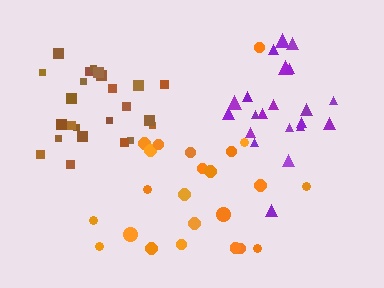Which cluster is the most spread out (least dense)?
Orange.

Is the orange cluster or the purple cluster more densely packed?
Purple.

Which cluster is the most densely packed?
Brown.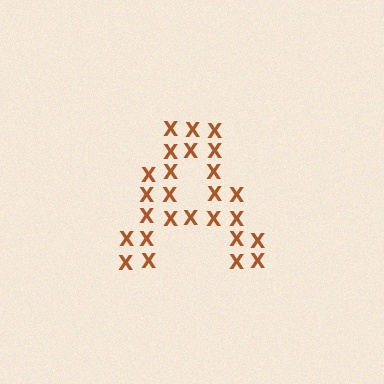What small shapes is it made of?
It is made of small letter X's.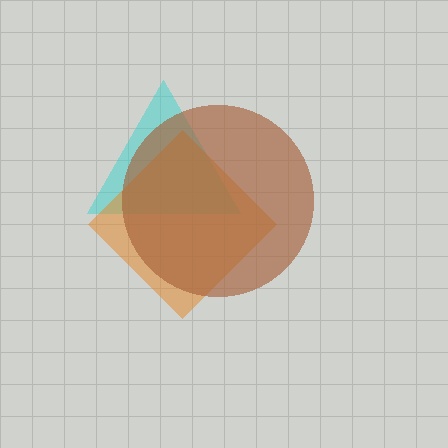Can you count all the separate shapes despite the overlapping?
Yes, there are 3 separate shapes.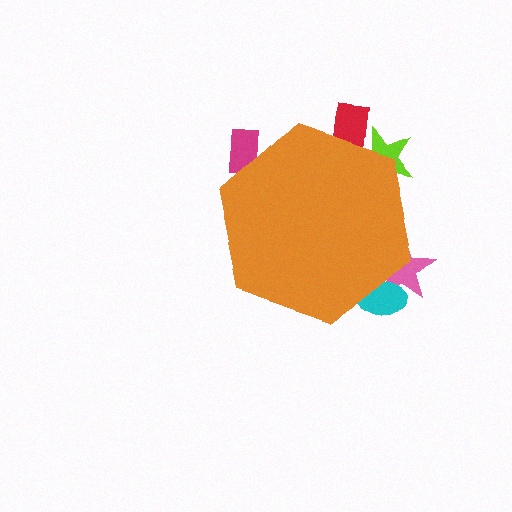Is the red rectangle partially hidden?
Yes, the red rectangle is partially hidden behind the orange hexagon.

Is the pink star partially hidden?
Yes, the pink star is partially hidden behind the orange hexagon.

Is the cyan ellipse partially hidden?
Yes, the cyan ellipse is partially hidden behind the orange hexagon.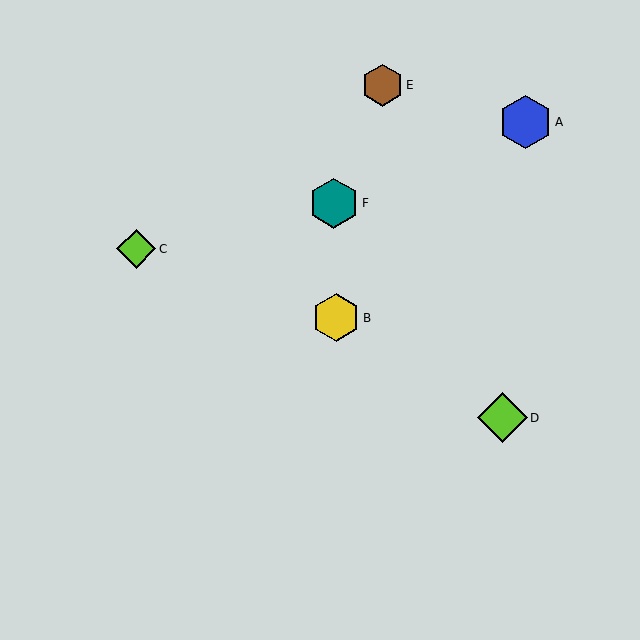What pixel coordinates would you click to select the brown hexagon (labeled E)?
Click at (382, 85) to select the brown hexagon E.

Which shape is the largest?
The blue hexagon (labeled A) is the largest.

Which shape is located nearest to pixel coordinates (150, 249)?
The lime diamond (labeled C) at (136, 249) is nearest to that location.